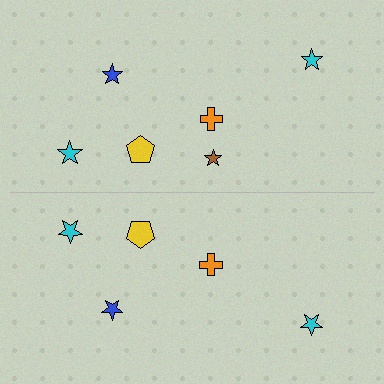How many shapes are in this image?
There are 11 shapes in this image.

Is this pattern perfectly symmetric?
No, the pattern is not perfectly symmetric. A brown star is missing from the bottom side.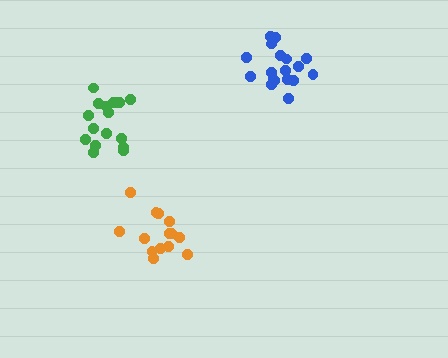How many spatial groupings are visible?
There are 3 spatial groupings.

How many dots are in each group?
Group 1: 15 dots, Group 2: 17 dots, Group 3: 18 dots (50 total).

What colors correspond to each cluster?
The clusters are colored: orange, green, blue.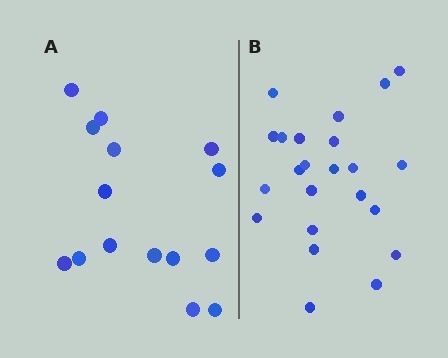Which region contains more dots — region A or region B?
Region B (the right region) has more dots.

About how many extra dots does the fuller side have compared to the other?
Region B has roughly 8 or so more dots than region A.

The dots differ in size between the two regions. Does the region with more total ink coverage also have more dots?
No. Region A has more total ink coverage because its dots are larger, but region B actually contains more individual dots. Total area can be misleading — the number of items is what matters here.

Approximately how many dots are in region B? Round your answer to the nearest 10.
About 20 dots. (The exact count is 23, which rounds to 20.)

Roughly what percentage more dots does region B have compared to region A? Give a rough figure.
About 55% more.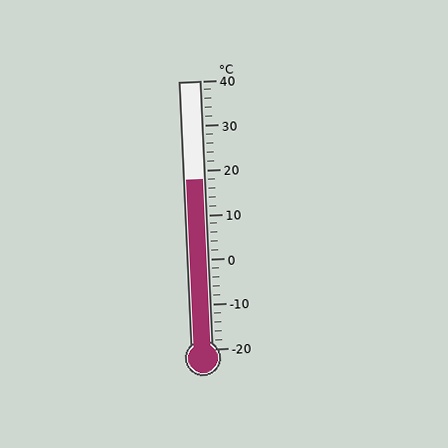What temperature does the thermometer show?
The thermometer shows approximately 18°C.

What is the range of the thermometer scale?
The thermometer scale ranges from -20°C to 40°C.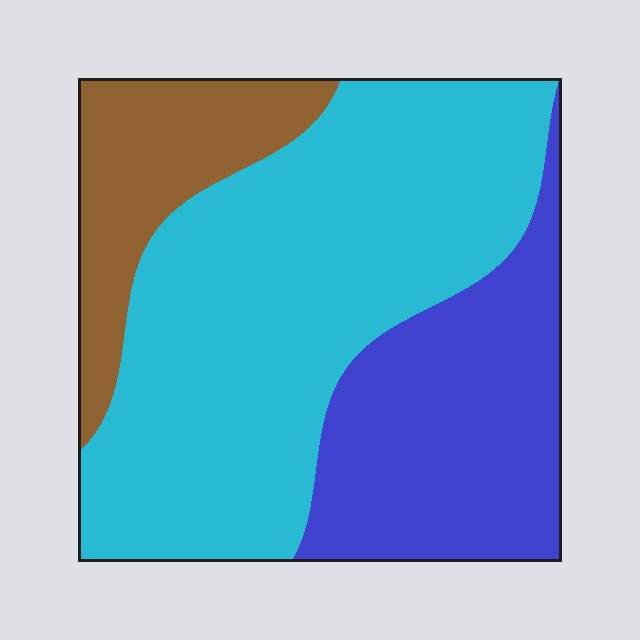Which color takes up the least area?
Brown, at roughly 15%.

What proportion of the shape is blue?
Blue takes up between a quarter and a half of the shape.